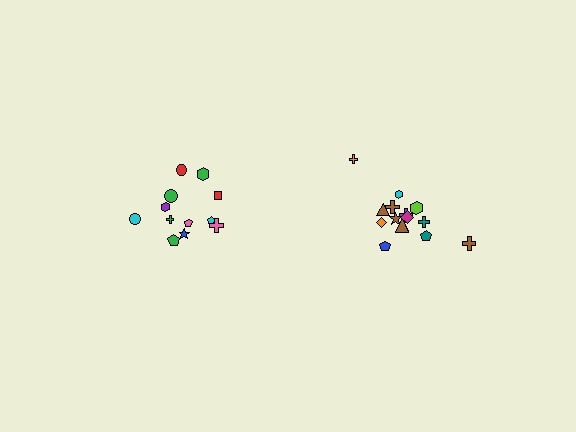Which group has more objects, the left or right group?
The right group.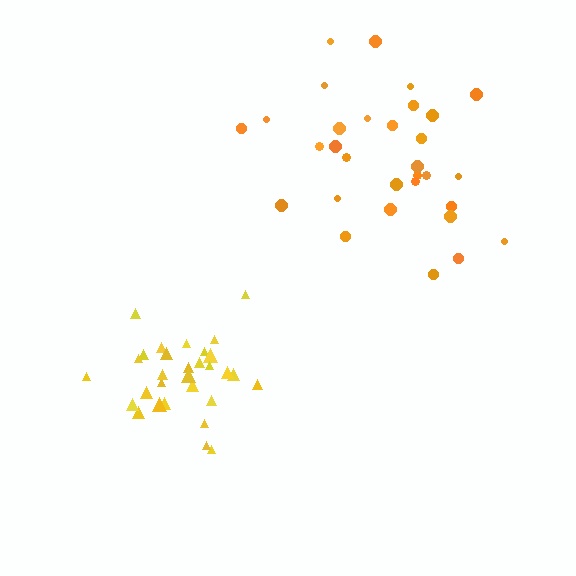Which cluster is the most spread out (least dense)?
Orange.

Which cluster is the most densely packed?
Yellow.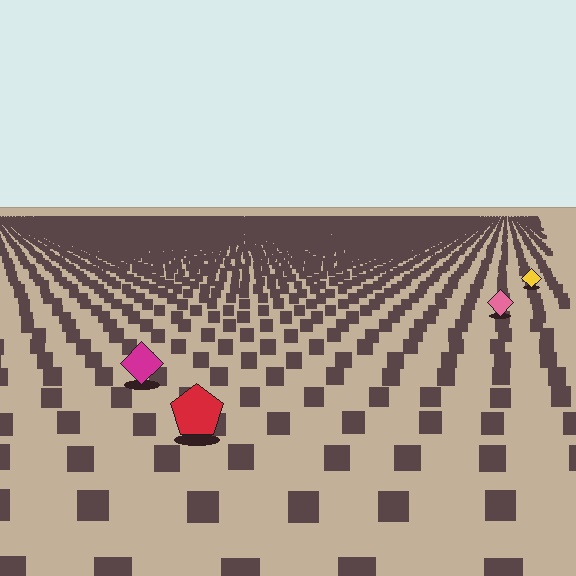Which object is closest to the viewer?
The red pentagon is closest. The texture marks near it are larger and more spread out.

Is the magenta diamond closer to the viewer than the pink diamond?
Yes. The magenta diamond is closer — you can tell from the texture gradient: the ground texture is coarser near it.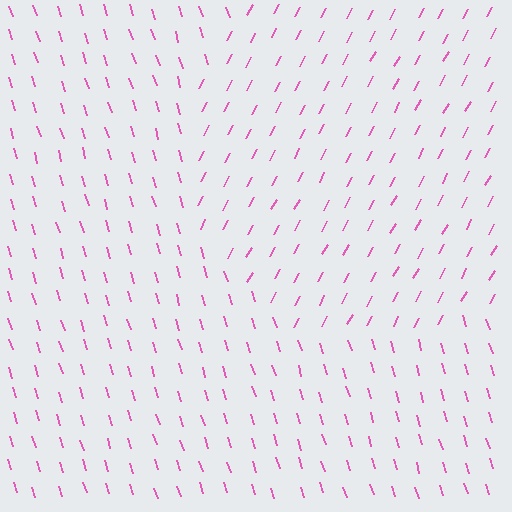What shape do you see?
I see a circle.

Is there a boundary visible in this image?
Yes, there is a texture boundary formed by a change in line orientation.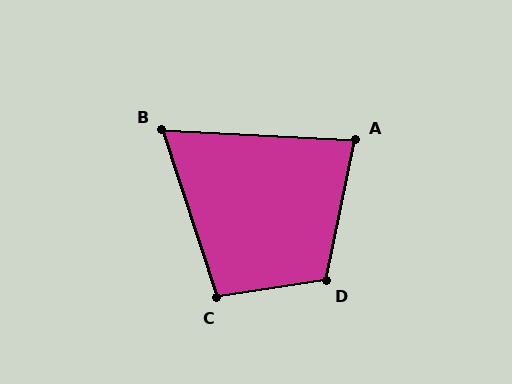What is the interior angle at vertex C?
Approximately 99 degrees (obtuse).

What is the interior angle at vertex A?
Approximately 81 degrees (acute).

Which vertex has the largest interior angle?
D, at approximately 111 degrees.